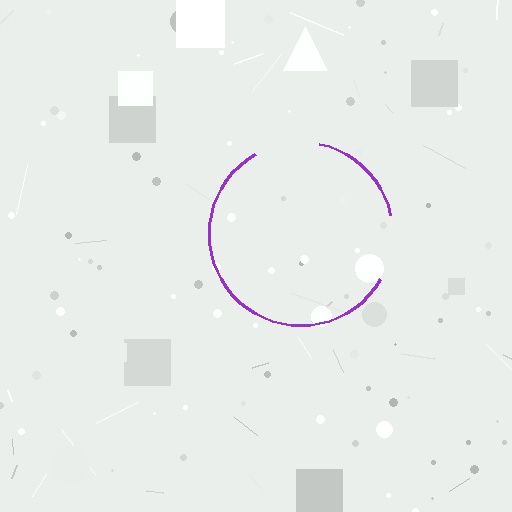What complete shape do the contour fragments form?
The contour fragments form a circle.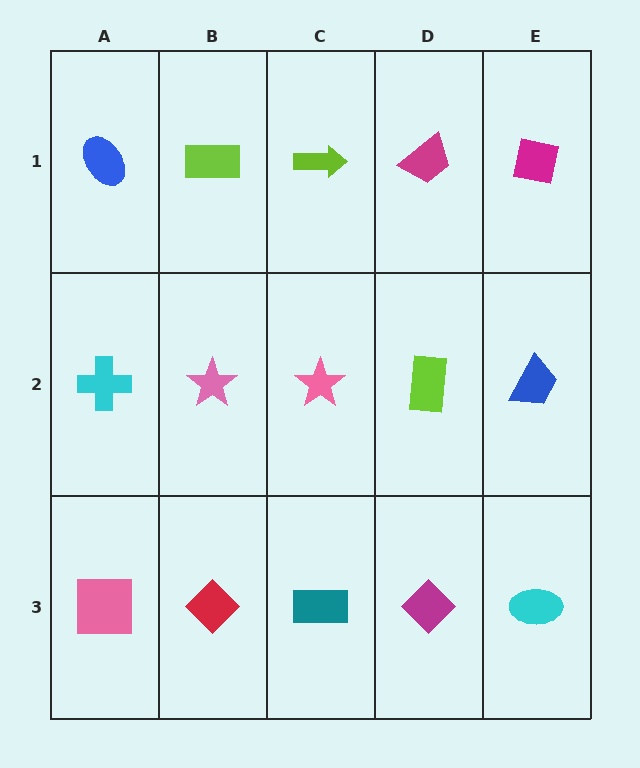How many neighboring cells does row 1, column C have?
3.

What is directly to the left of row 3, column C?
A red diamond.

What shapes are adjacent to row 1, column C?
A pink star (row 2, column C), a lime rectangle (row 1, column B), a magenta trapezoid (row 1, column D).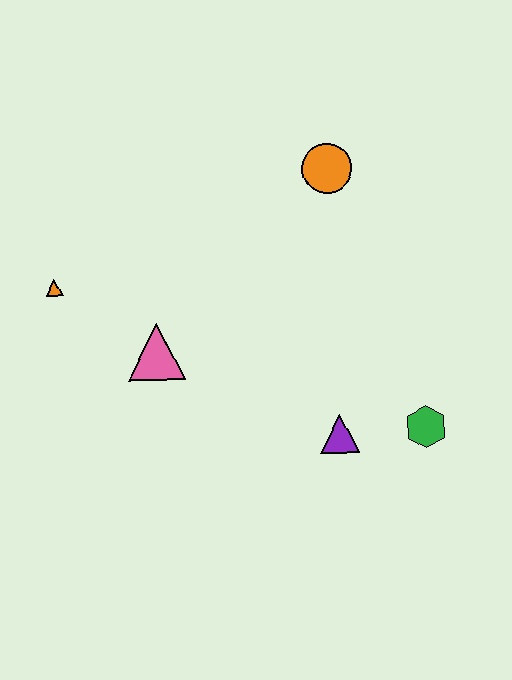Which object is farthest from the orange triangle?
The green hexagon is farthest from the orange triangle.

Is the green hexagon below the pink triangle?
Yes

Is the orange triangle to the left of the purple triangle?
Yes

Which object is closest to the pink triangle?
The orange triangle is closest to the pink triangle.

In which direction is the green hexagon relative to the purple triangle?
The green hexagon is to the right of the purple triangle.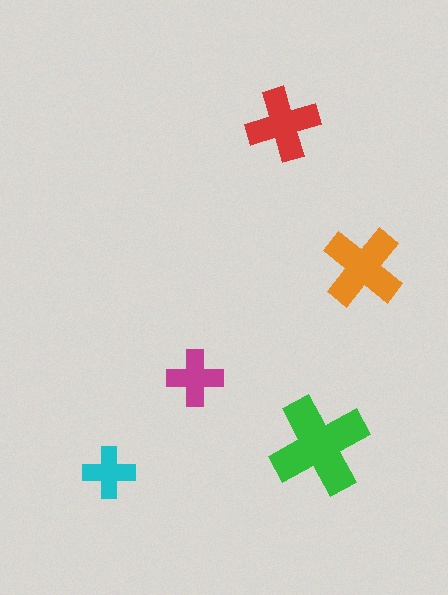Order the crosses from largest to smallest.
the green one, the orange one, the red one, the magenta one, the cyan one.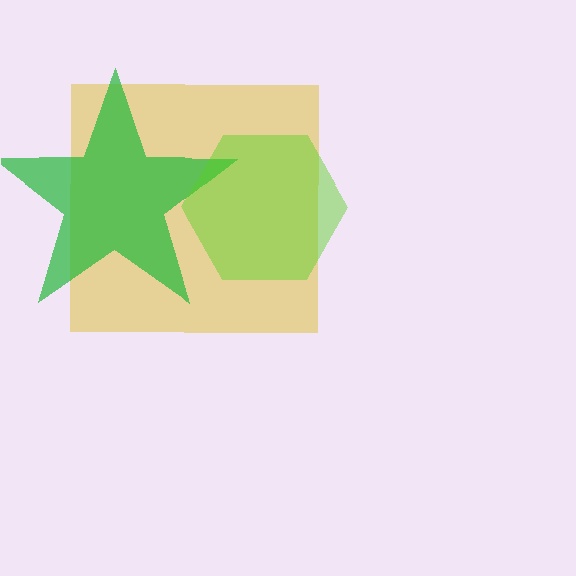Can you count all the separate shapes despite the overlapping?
Yes, there are 3 separate shapes.